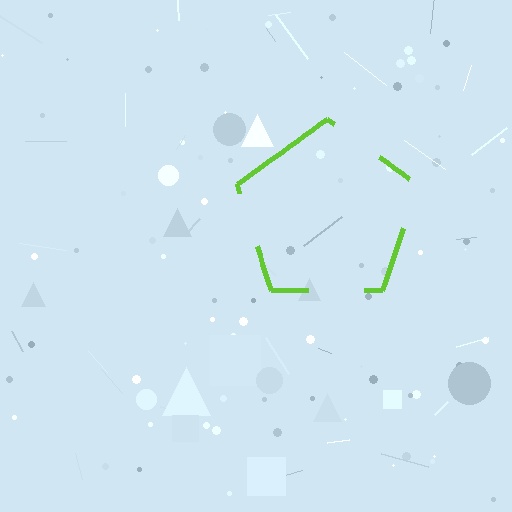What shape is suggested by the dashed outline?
The dashed outline suggests a pentagon.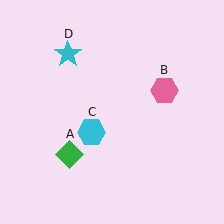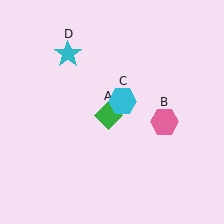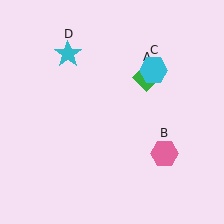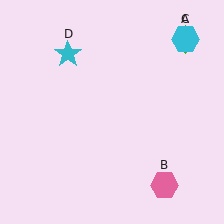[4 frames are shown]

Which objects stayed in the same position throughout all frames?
Cyan star (object D) remained stationary.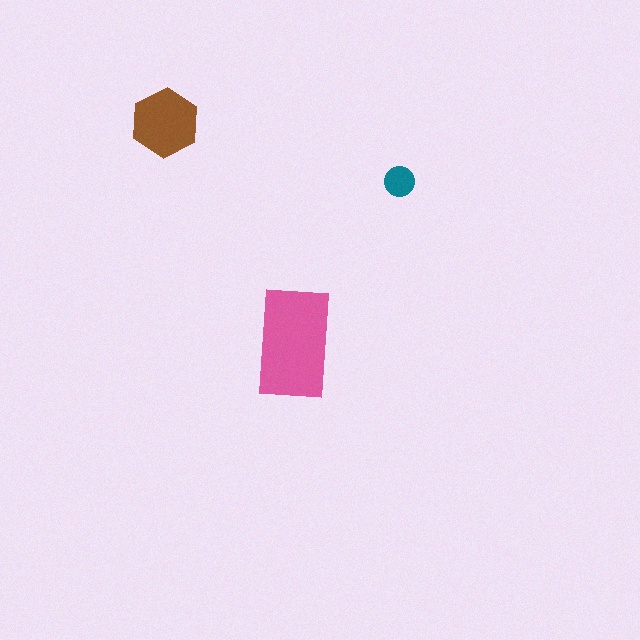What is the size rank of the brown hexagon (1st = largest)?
2nd.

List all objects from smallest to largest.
The teal circle, the brown hexagon, the pink rectangle.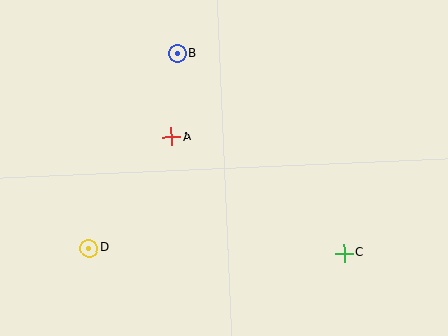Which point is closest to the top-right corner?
Point C is closest to the top-right corner.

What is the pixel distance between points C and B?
The distance between C and B is 260 pixels.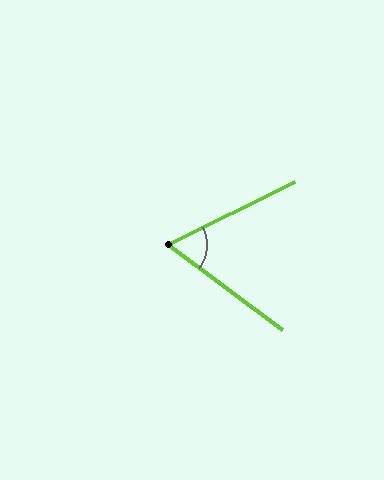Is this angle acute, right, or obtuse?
It is acute.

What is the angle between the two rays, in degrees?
Approximately 63 degrees.